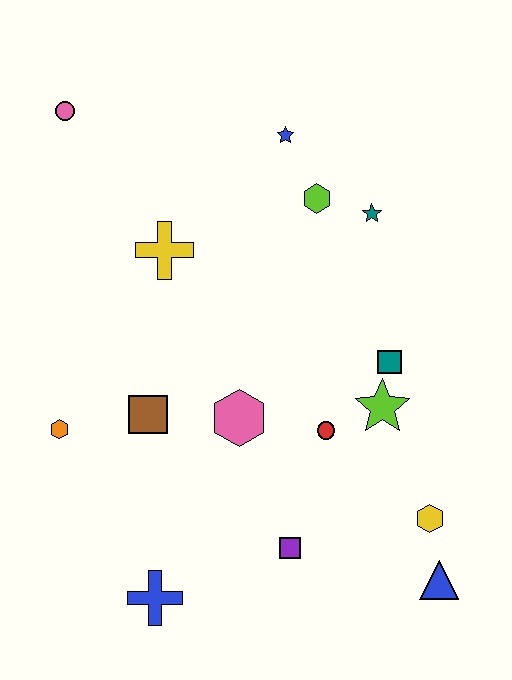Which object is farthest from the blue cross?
The pink circle is farthest from the blue cross.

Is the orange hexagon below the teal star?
Yes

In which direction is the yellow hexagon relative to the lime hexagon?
The yellow hexagon is below the lime hexagon.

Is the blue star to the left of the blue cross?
No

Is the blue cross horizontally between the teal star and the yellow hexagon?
No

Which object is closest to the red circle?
The lime star is closest to the red circle.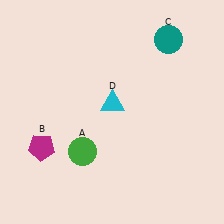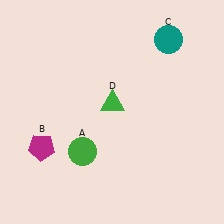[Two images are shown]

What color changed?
The triangle (D) changed from cyan in Image 1 to green in Image 2.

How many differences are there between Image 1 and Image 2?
There is 1 difference between the two images.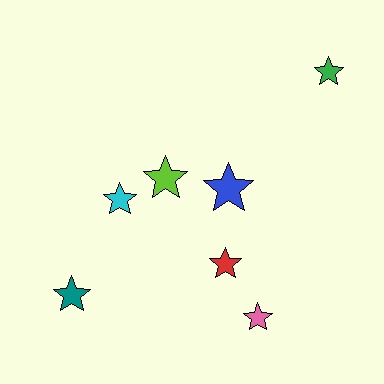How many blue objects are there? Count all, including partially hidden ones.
There is 1 blue object.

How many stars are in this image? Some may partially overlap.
There are 7 stars.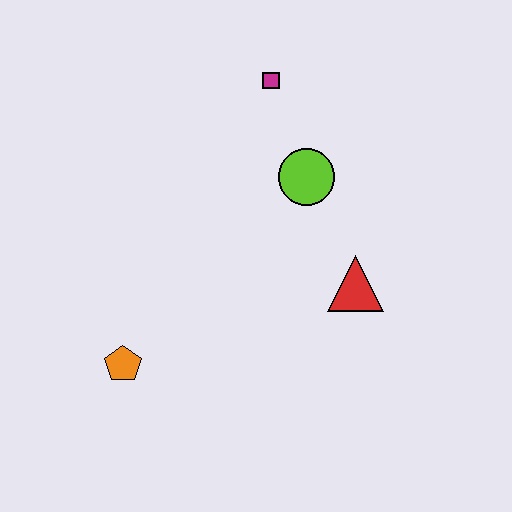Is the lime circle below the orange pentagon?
No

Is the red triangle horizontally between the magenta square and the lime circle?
No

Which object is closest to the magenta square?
The lime circle is closest to the magenta square.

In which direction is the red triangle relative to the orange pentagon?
The red triangle is to the right of the orange pentagon.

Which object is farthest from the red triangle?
The orange pentagon is farthest from the red triangle.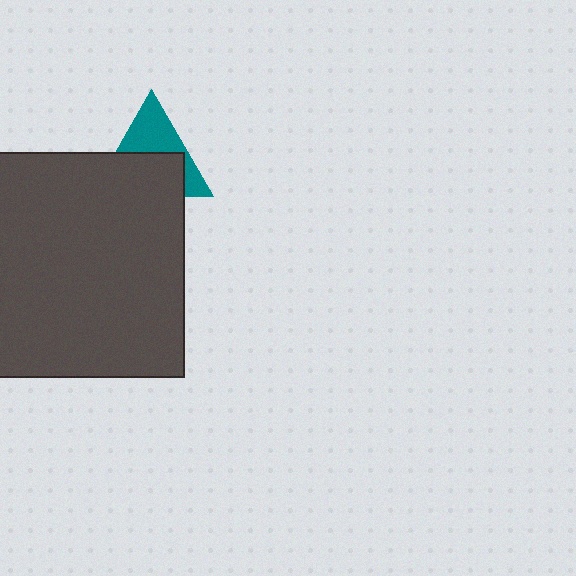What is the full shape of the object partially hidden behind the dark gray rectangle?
The partially hidden object is a teal triangle.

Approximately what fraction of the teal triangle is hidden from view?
Roughly 56% of the teal triangle is hidden behind the dark gray rectangle.